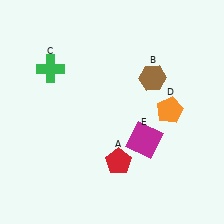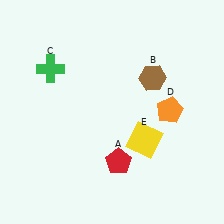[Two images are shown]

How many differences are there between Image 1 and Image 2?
There is 1 difference between the two images.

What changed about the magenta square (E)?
In Image 1, E is magenta. In Image 2, it changed to yellow.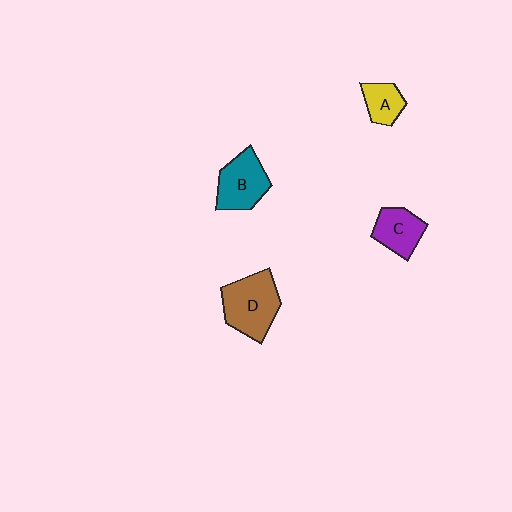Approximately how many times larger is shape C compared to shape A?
Approximately 1.3 times.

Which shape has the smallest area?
Shape A (yellow).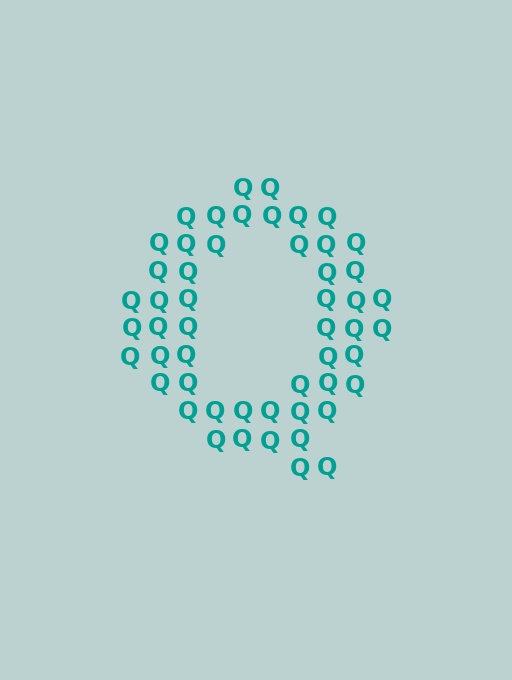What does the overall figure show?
The overall figure shows the letter Q.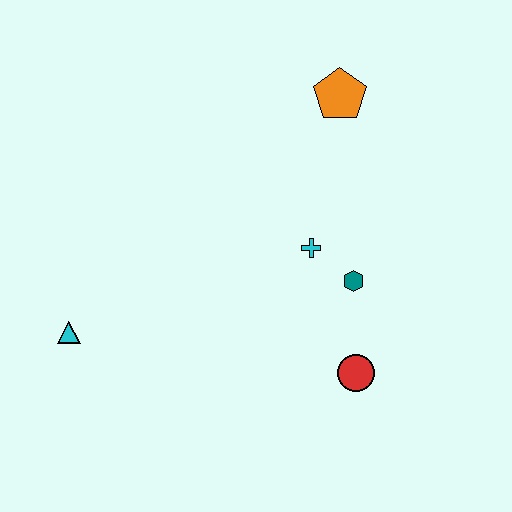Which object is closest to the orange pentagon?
The cyan cross is closest to the orange pentagon.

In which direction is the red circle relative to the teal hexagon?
The red circle is below the teal hexagon.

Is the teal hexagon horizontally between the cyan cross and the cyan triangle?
No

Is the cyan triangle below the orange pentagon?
Yes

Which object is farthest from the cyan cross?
The cyan triangle is farthest from the cyan cross.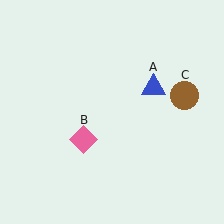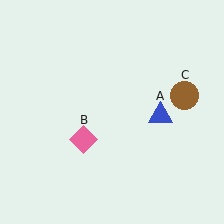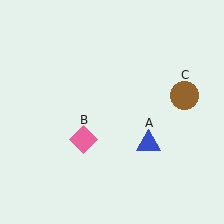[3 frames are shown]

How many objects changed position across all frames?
1 object changed position: blue triangle (object A).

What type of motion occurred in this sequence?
The blue triangle (object A) rotated clockwise around the center of the scene.